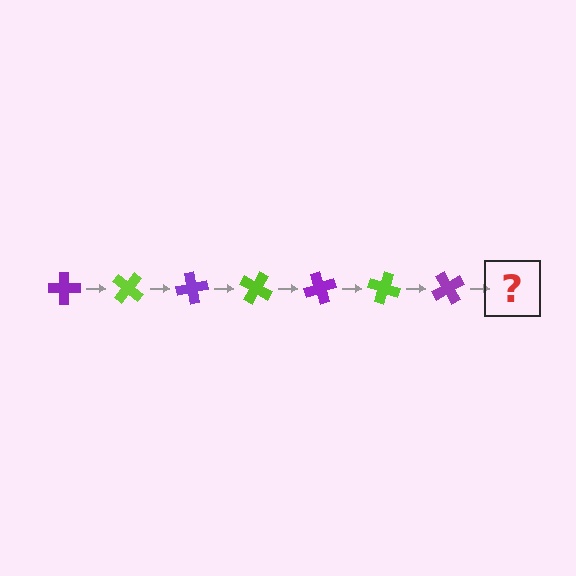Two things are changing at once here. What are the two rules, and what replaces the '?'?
The two rules are that it rotates 40 degrees each step and the color cycles through purple and lime. The '?' should be a lime cross, rotated 280 degrees from the start.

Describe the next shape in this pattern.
It should be a lime cross, rotated 280 degrees from the start.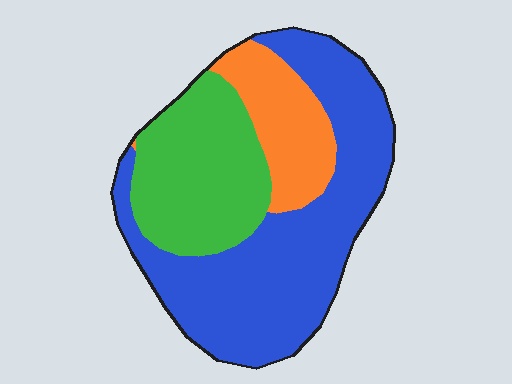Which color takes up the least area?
Orange, at roughly 15%.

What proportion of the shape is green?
Green covers around 30% of the shape.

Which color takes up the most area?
Blue, at roughly 55%.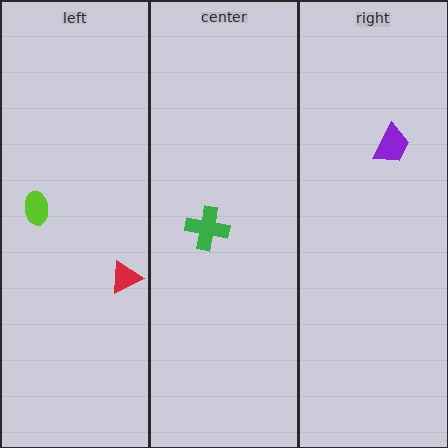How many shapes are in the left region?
2.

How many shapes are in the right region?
1.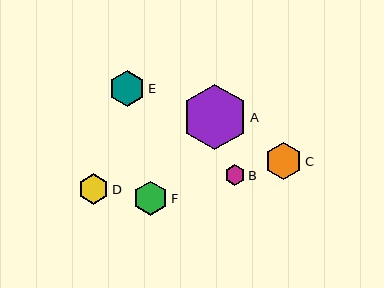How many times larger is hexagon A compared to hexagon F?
Hexagon A is approximately 1.9 times the size of hexagon F.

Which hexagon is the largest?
Hexagon A is the largest with a size of approximately 65 pixels.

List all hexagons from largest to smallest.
From largest to smallest: A, C, E, F, D, B.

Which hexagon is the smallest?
Hexagon B is the smallest with a size of approximately 21 pixels.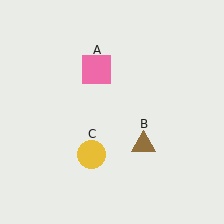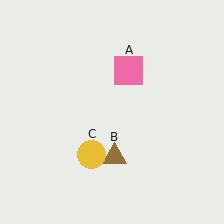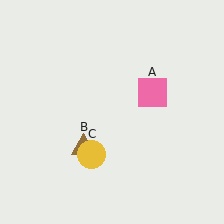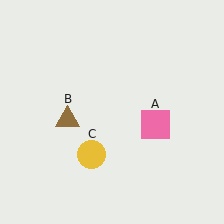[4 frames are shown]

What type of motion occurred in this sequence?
The pink square (object A), brown triangle (object B) rotated clockwise around the center of the scene.